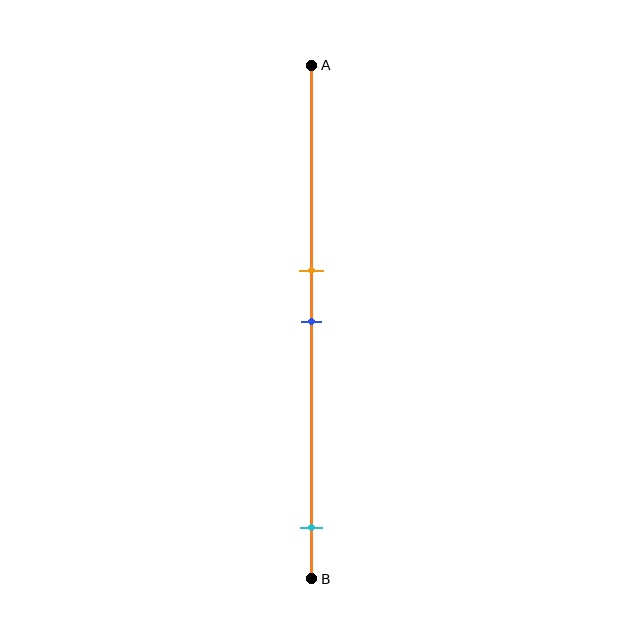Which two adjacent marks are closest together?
The orange and blue marks are the closest adjacent pair.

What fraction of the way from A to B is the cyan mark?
The cyan mark is approximately 90% (0.9) of the way from A to B.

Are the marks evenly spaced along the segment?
No, the marks are not evenly spaced.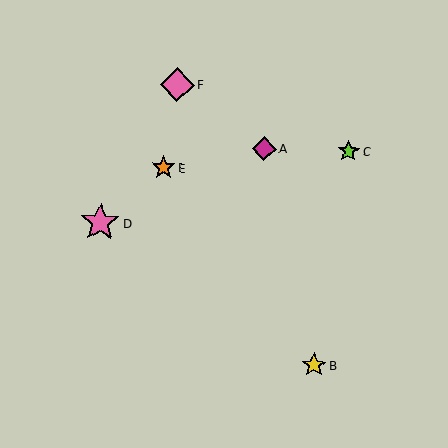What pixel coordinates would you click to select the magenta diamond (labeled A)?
Click at (264, 148) to select the magenta diamond A.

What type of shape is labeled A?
Shape A is a magenta diamond.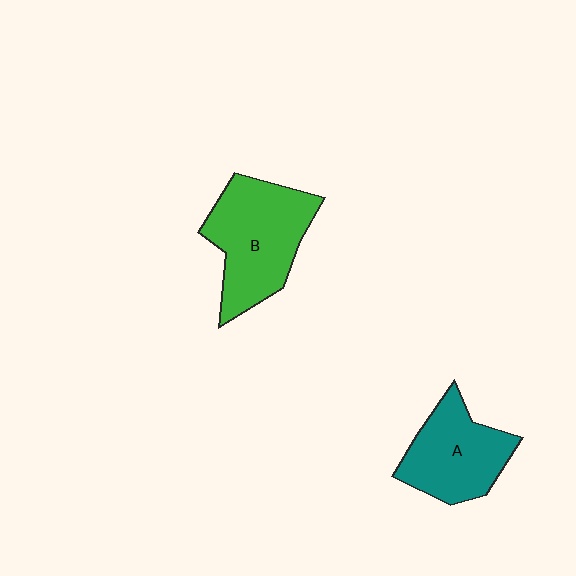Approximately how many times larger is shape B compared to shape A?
Approximately 1.3 times.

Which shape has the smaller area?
Shape A (teal).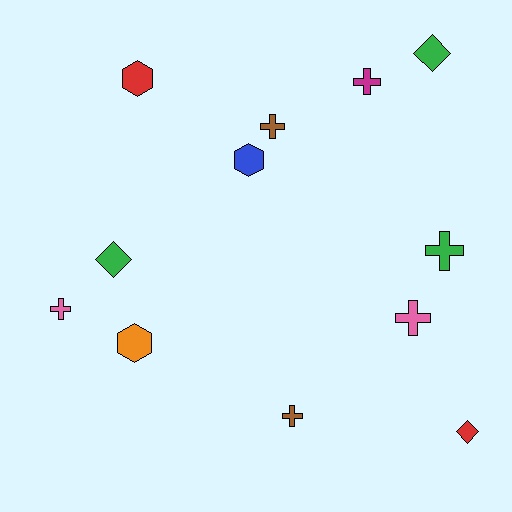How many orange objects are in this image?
There is 1 orange object.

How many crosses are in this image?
There are 6 crosses.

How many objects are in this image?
There are 12 objects.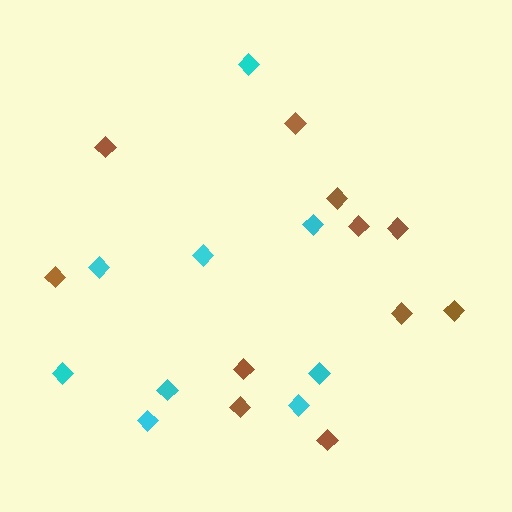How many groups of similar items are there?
There are 2 groups: one group of cyan diamonds (9) and one group of brown diamonds (11).